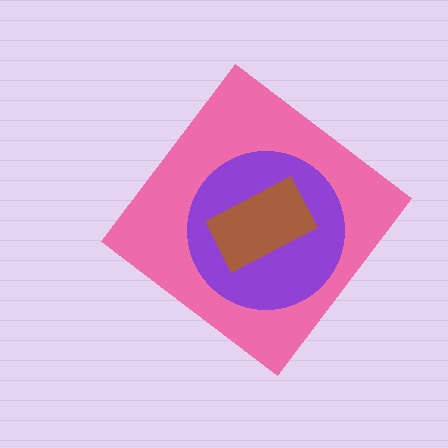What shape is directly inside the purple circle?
The brown rectangle.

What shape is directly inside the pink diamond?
The purple circle.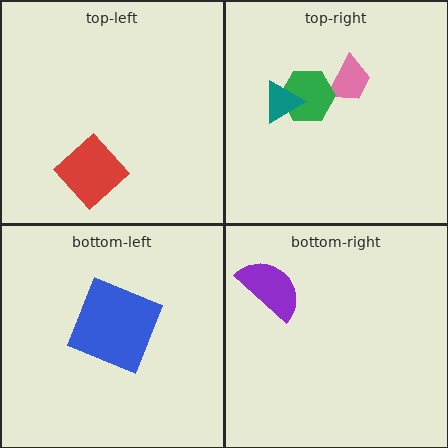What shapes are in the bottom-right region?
The purple semicircle.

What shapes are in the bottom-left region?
The blue square.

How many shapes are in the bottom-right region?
1.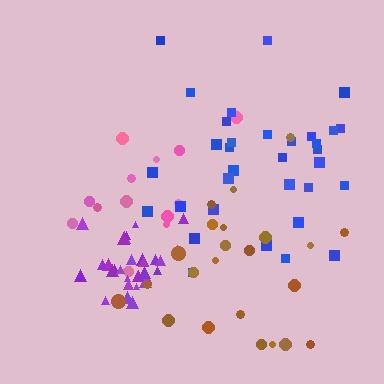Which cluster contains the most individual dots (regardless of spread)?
Blue (33).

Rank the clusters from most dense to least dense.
purple, brown, blue, pink.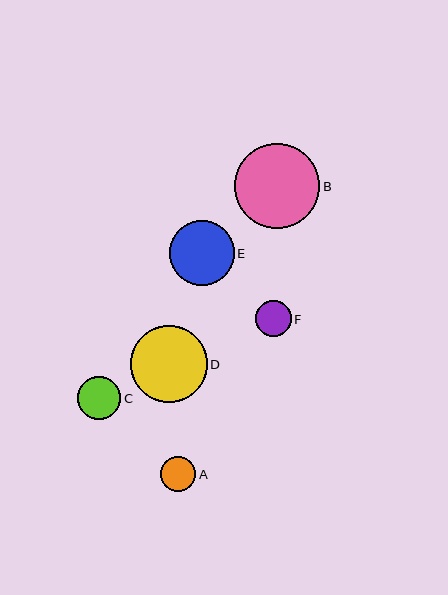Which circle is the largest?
Circle B is the largest with a size of approximately 85 pixels.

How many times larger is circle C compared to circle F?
Circle C is approximately 1.2 times the size of circle F.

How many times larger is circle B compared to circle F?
Circle B is approximately 2.4 times the size of circle F.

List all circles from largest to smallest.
From largest to smallest: B, D, E, C, F, A.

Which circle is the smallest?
Circle A is the smallest with a size of approximately 35 pixels.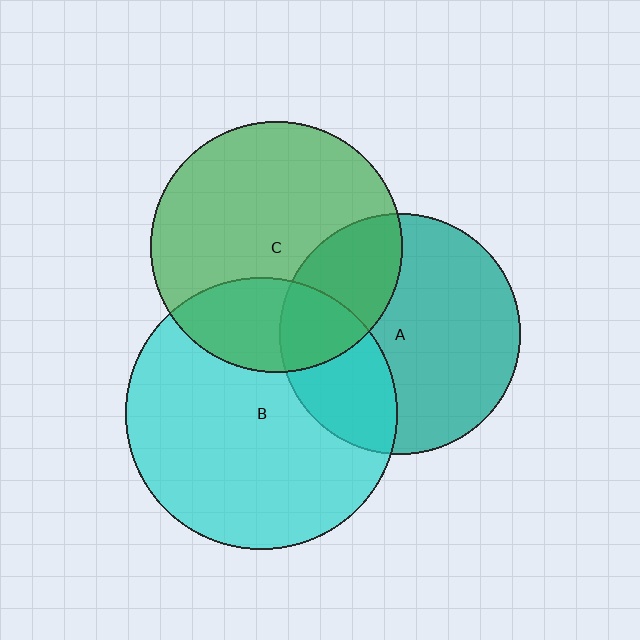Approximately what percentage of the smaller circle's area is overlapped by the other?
Approximately 30%.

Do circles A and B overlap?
Yes.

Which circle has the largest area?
Circle B (cyan).